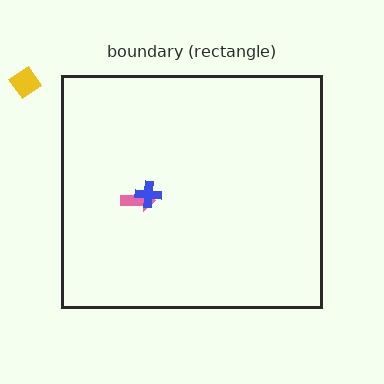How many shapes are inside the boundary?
2 inside, 1 outside.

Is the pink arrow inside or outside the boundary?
Inside.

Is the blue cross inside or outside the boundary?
Inside.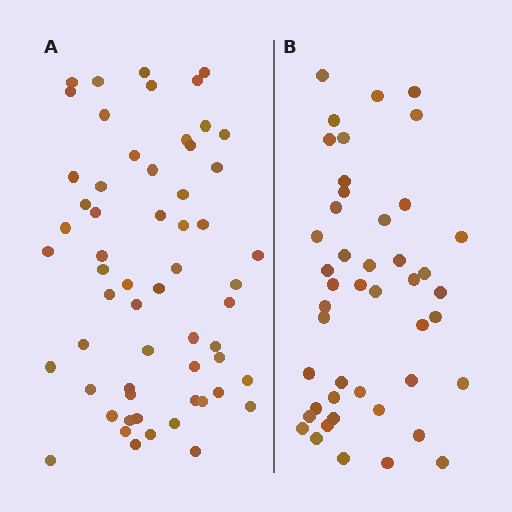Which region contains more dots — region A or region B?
Region A (the left region) has more dots.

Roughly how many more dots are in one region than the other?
Region A has approximately 15 more dots than region B.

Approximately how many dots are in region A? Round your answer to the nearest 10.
About 60 dots. (The exact count is 59, which rounds to 60.)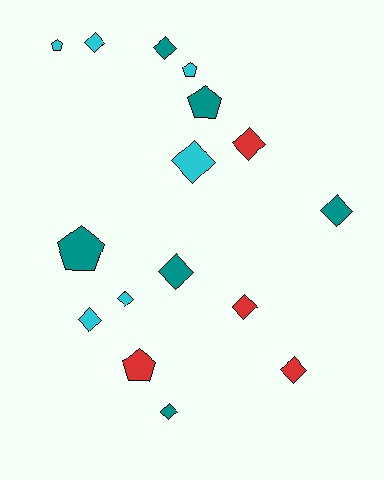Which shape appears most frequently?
Diamond, with 11 objects.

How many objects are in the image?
There are 16 objects.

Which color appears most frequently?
Teal, with 6 objects.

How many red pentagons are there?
There is 1 red pentagon.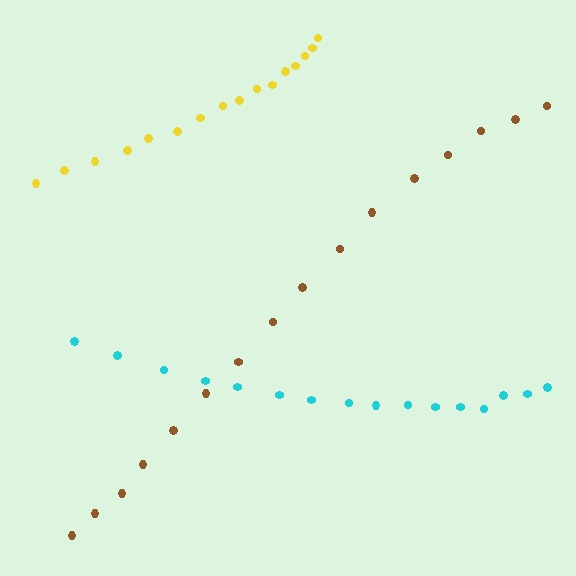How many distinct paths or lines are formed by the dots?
There are 3 distinct paths.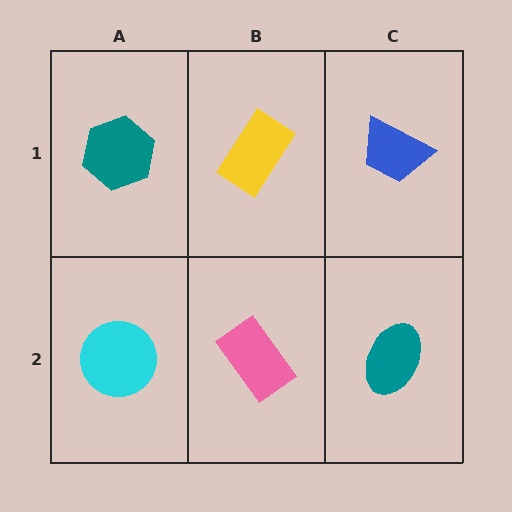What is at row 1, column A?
A teal hexagon.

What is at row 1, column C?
A blue trapezoid.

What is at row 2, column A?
A cyan circle.